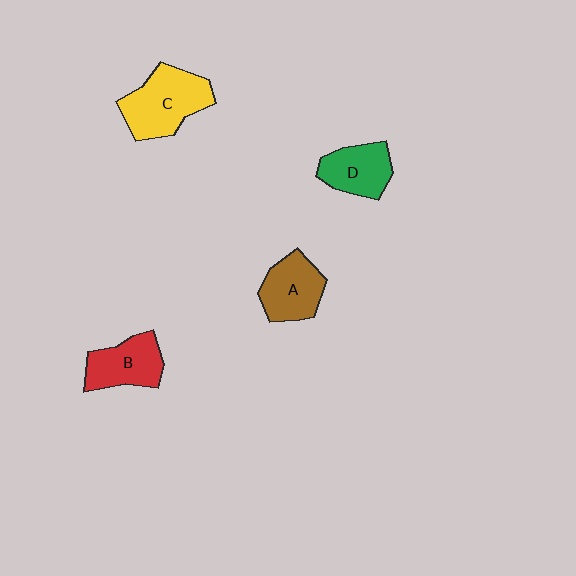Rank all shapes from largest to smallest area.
From largest to smallest: C (yellow), B (red), A (brown), D (green).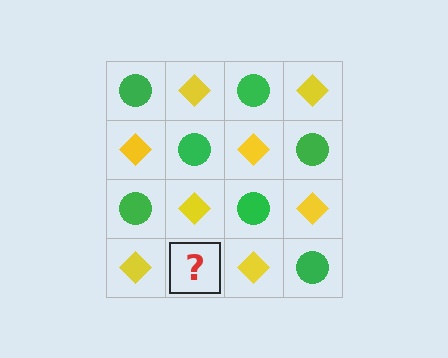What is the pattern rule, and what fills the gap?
The rule is that it alternates green circle and yellow diamond in a checkerboard pattern. The gap should be filled with a green circle.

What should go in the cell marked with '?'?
The missing cell should contain a green circle.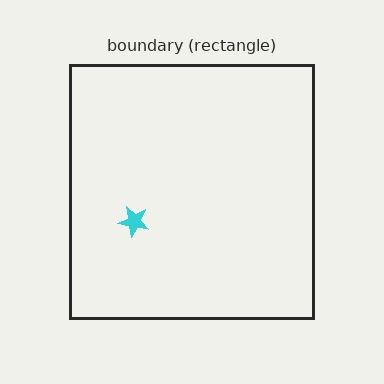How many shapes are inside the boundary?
1 inside, 0 outside.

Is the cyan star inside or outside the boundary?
Inside.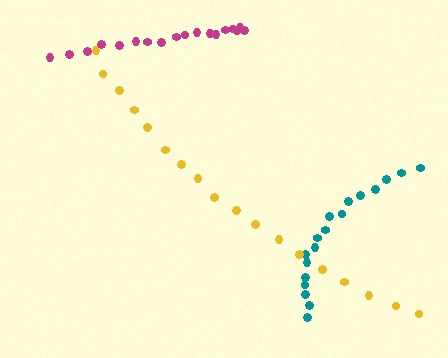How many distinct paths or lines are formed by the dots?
There are 3 distinct paths.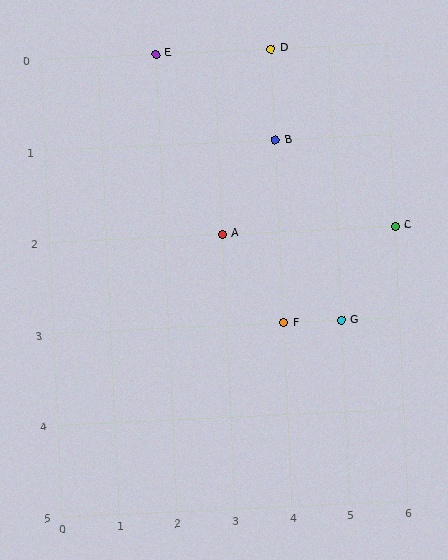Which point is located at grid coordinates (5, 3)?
Point G is at (5, 3).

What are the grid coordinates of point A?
Point A is at grid coordinates (3, 2).